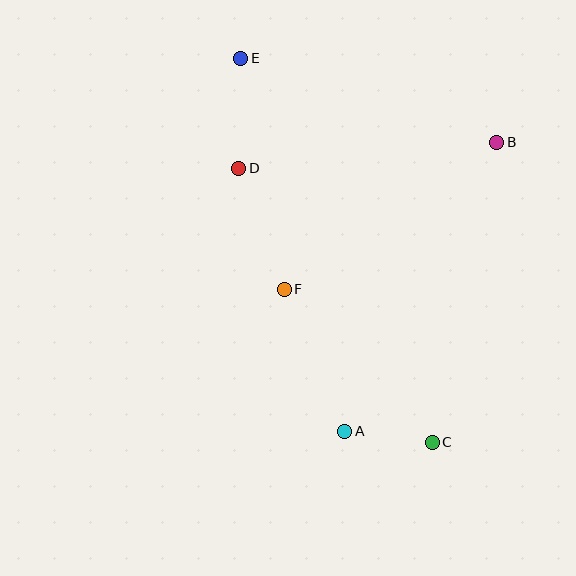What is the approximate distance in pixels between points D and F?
The distance between D and F is approximately 130 pixels.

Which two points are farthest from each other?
Points C and E are farthest from each other.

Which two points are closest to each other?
Points A and C are closest to each other.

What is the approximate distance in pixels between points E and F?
The distance between E and F is approximately 235 pixels.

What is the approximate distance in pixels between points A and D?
The distance between A and D is approximately 284 pixels.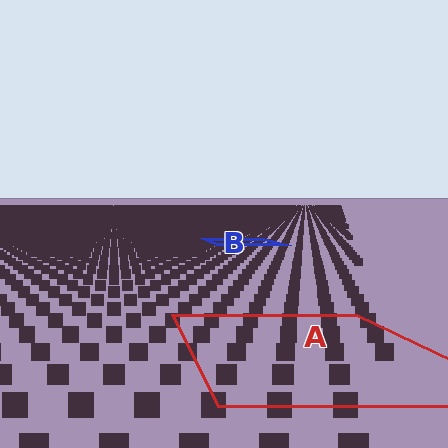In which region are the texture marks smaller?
The texture marks are smaller in region B, because it is farther away.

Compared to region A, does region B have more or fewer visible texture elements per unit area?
Region B has more texture elements per unit area — they are packed more densely because it is farther away.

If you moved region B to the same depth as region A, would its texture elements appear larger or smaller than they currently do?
They would appear larger. At a closer depth, the same texture elements are projected at a bigger on-screen size.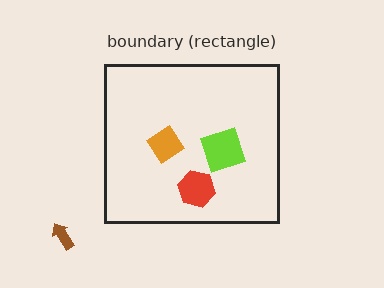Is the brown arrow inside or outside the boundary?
Outside.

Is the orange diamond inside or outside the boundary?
Inside.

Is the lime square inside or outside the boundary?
Inside.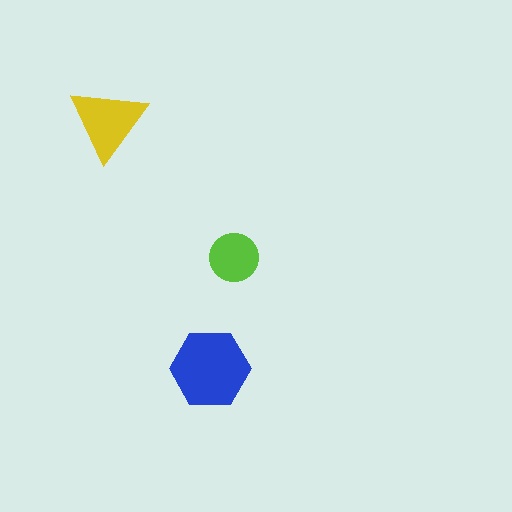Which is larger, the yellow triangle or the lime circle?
The yellow triangle.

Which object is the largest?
The blue hexagon.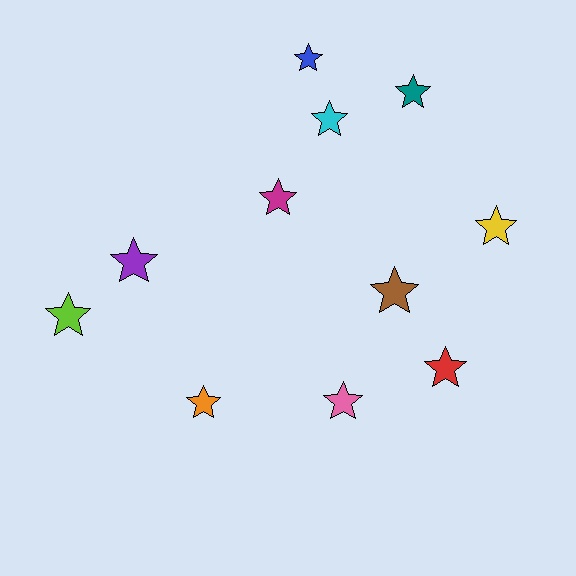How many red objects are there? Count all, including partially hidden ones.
There is 1 red object.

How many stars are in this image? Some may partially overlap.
There are 11 stars.